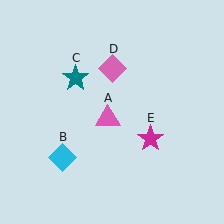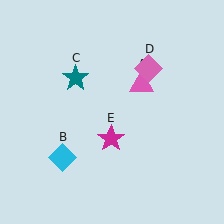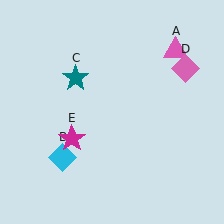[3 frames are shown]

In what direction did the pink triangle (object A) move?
The pink triangle (object A) moved up and to the right.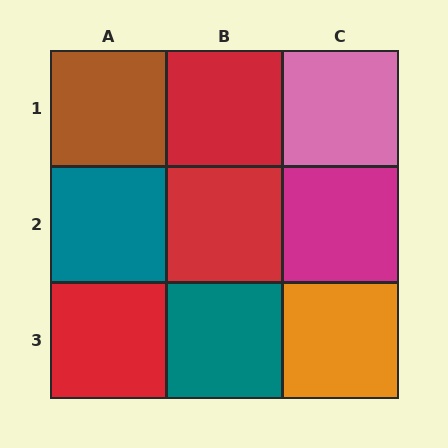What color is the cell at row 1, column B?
Red.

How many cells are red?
3 cells are red.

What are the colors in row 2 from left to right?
Teal, red, magenta.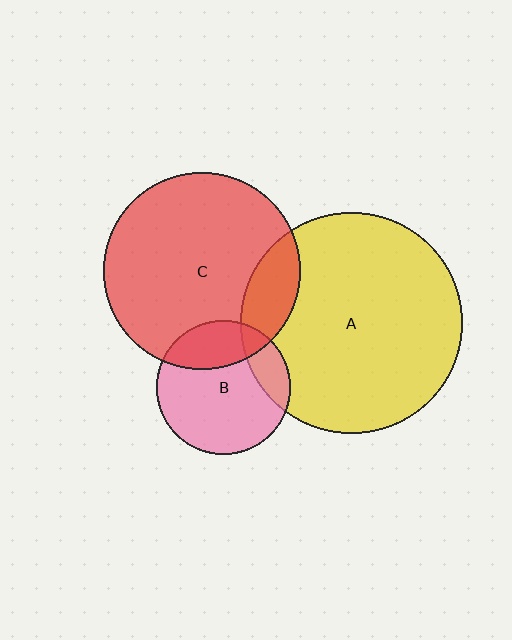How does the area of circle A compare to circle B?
Approximately 2.7 times.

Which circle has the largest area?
Circle A (yellow).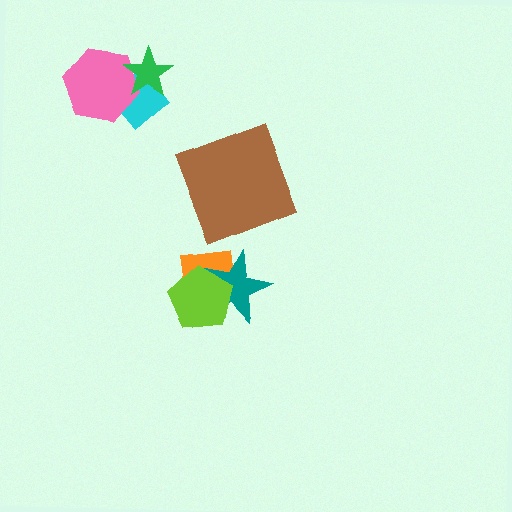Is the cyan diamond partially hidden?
Yes, it is partially covered by another shape.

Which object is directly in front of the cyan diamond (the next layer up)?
The pink hexagon is directly in front of the cyan diamond.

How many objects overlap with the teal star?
2 objects overlap with the teal star.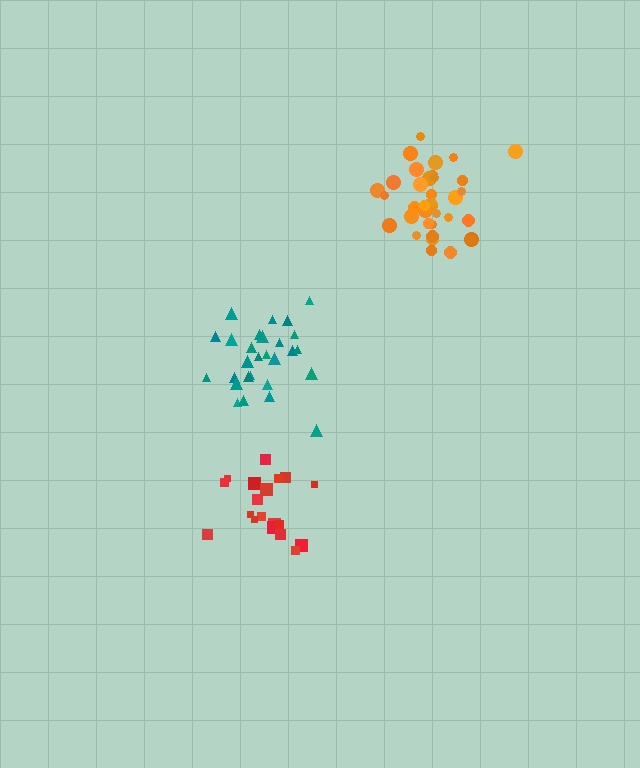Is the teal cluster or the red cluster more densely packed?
Teal.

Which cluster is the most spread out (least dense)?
Red.